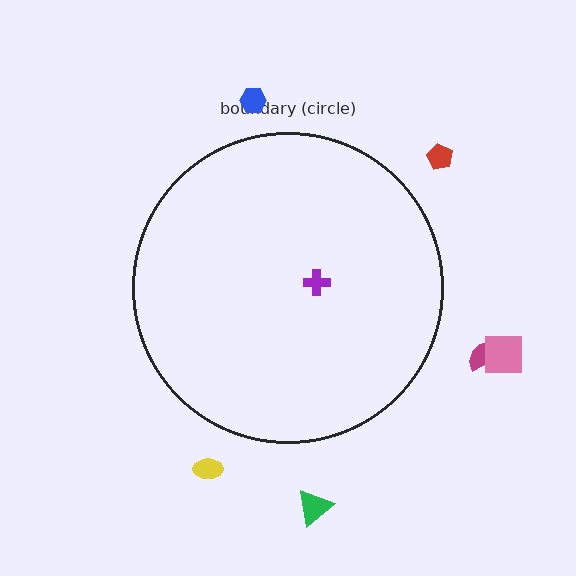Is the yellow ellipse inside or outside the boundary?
Outside.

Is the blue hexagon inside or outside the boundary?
Outside.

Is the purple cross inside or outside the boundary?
Inside.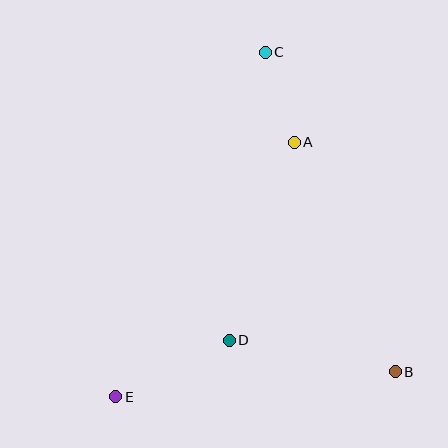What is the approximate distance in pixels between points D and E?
The distance between D and E is approximately 127 pixels.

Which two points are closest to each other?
Points A and C are closest to each other.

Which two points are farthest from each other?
Points C and E are farthest from each other.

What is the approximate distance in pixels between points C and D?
The distance between C and D is approximately 290 pixels.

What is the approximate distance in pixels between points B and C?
The distance between B and C is approximately 345 pixels.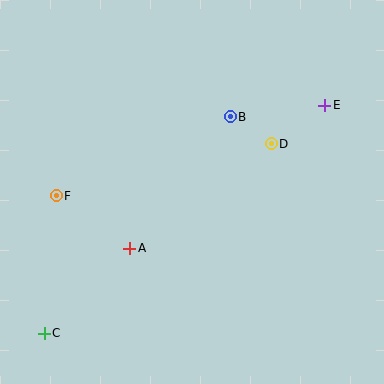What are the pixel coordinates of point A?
Point A is at (130, 248).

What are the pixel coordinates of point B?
Point B is at (230, 117).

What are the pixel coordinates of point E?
Point E is at (325, 105).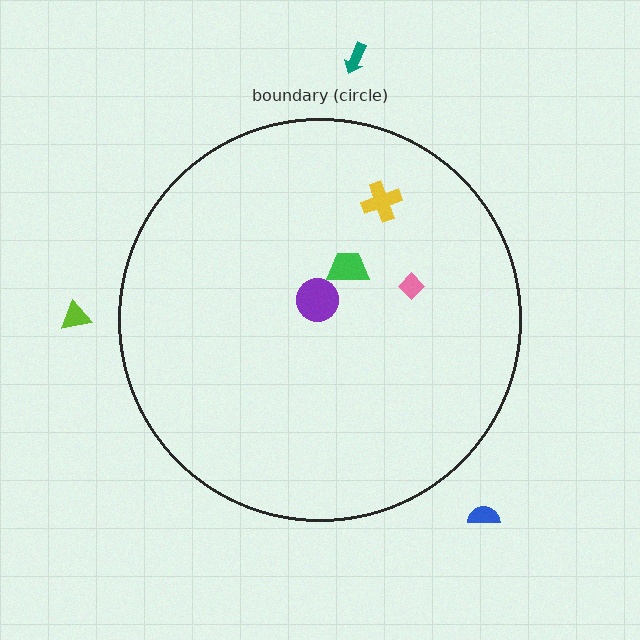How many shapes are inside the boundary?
4 inside, 3 outside.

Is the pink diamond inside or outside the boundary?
Inside.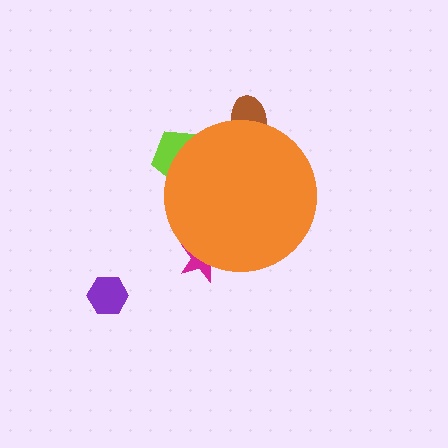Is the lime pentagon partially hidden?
Yes, the lime pentagon is partially hidden behind the orange circle.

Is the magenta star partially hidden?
Yes, the magenta star is partially hidden behind the orange circle.